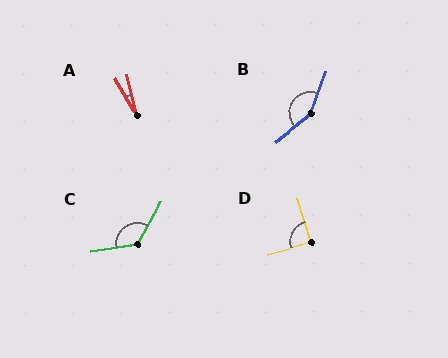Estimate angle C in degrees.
Approximately 127 degrees.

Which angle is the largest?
B, at approximately 149 degrees.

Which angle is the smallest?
A, at approximately 18 degrees.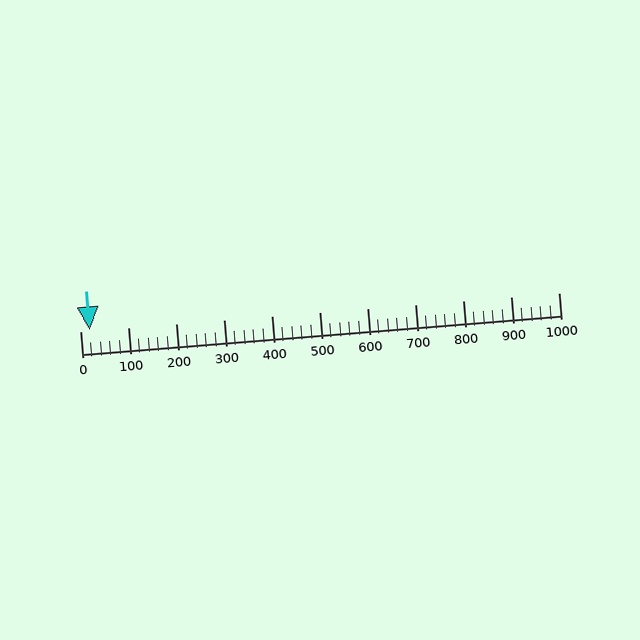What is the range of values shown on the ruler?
The ruler shows values from 0 to 1000.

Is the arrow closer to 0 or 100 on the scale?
The arrow is closer to 0.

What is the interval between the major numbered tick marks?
The major tick marks are spaced 100 units apart.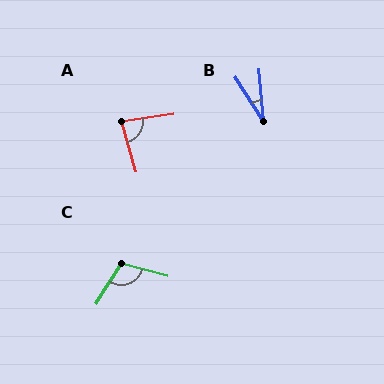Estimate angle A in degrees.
Approximately 82 degrees.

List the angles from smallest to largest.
B (28°), A (82°), C (107°).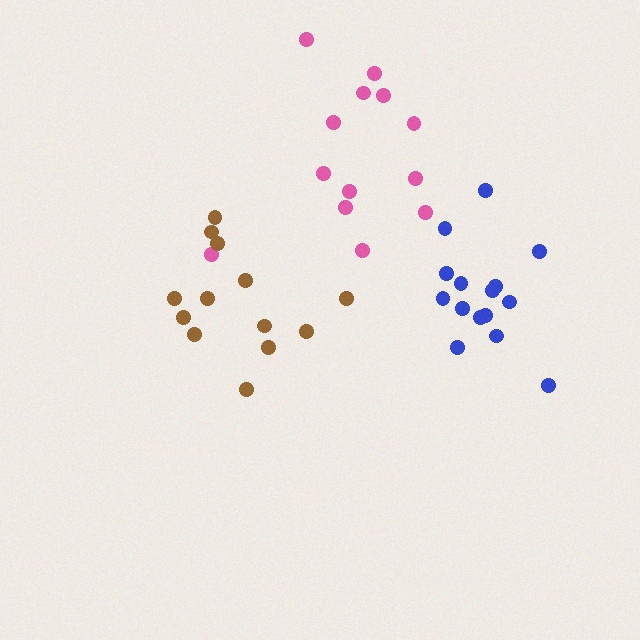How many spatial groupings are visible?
There are 3 spatial groupings.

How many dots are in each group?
Group 1: 13 dots, Group 2: 15 dots, Group 3: 13 dots (41 total).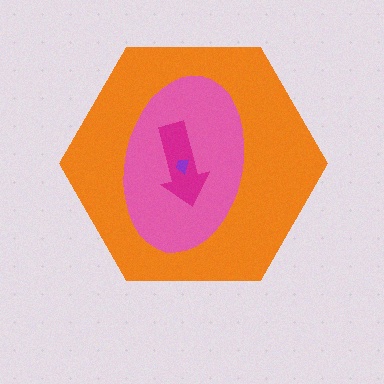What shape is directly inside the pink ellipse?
The magenta arrow.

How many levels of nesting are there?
4.